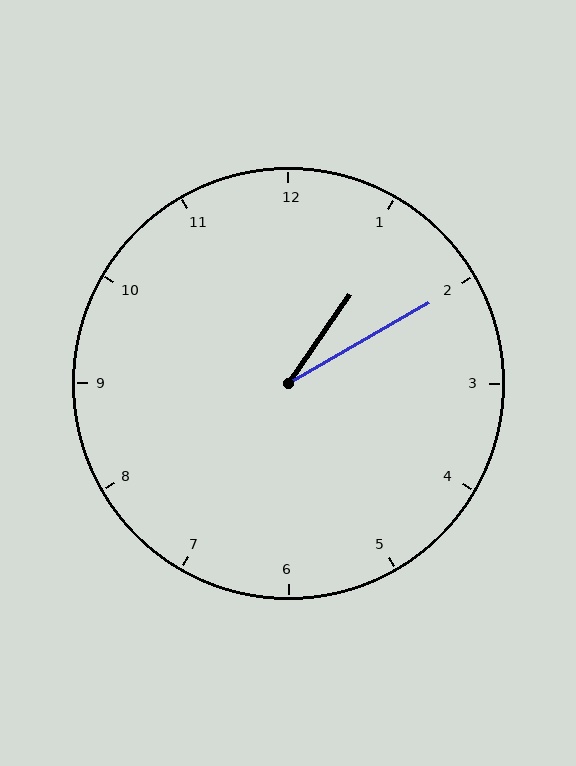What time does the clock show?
1:10.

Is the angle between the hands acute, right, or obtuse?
It is acute.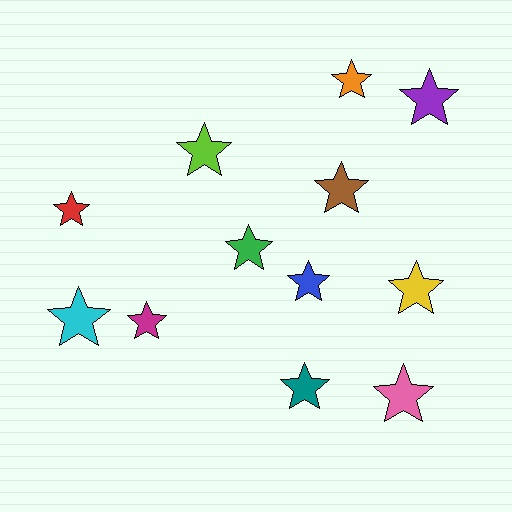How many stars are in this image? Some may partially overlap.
There are 12 stars.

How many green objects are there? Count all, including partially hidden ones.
There is 1 green object.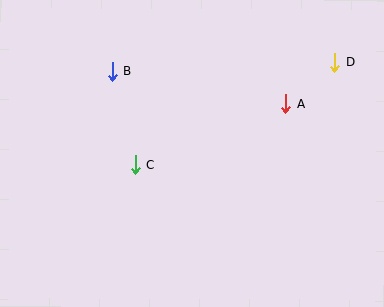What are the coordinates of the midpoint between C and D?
The midpoint between C and D is at (235, 113).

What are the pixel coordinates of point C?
Point C is at (135, 165).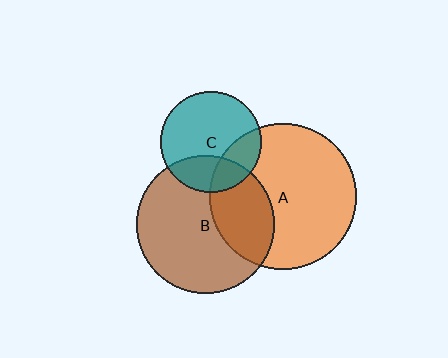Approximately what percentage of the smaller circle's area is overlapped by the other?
Approximately 30%.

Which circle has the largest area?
Circle A (orange).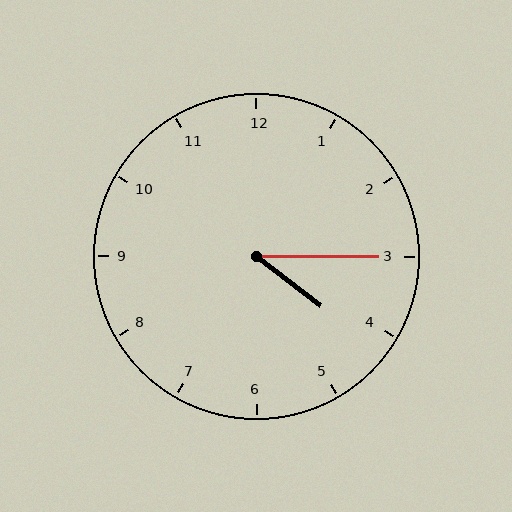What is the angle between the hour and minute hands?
Approximately 38 degrees.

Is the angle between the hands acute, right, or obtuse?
It is acute.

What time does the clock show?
4:15.